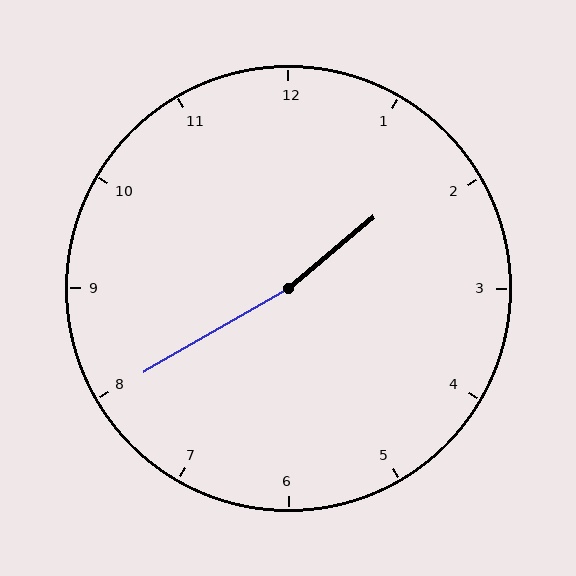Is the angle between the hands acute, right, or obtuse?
It is obtuse.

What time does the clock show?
1:40.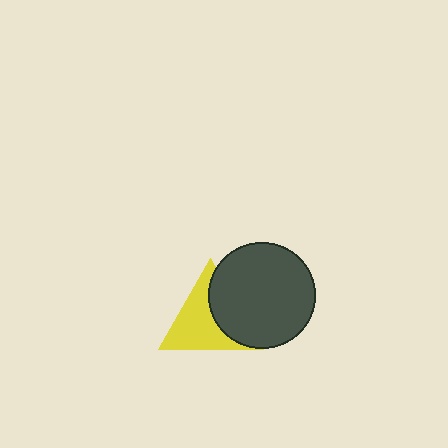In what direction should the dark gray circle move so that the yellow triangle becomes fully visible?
The dark gray circle should move right. That is the shortest direction to clear the overlap and leave the yellow triangle fully visible.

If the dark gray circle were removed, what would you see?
You would see the complete yellow triangle.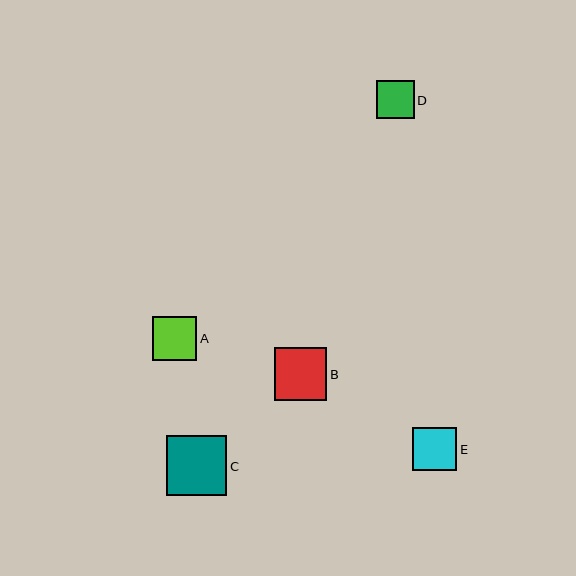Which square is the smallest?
Square D is the smallest with a size of approximately 38 pixels.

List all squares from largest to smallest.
From largest to smallest: C, B, A, E, D.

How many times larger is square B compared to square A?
Square B is approximately 1.2 times the size of square A.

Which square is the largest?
Square C is the largest with a size of approximately 60 pixels.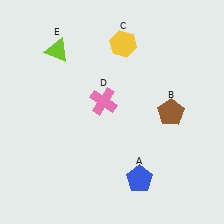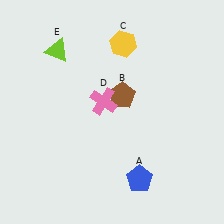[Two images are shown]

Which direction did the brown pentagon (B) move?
The brown pentagon (B) moved left.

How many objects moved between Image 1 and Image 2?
1 object moved between the two images.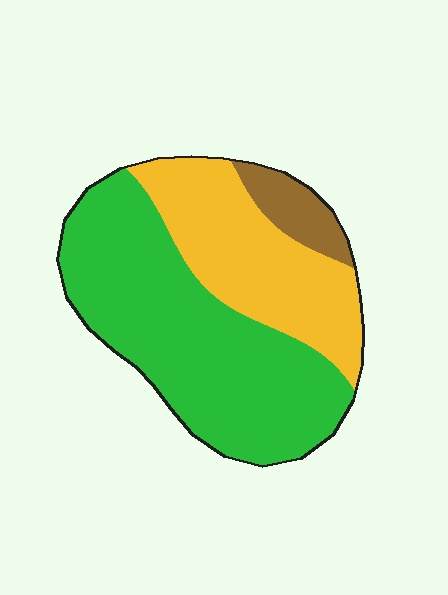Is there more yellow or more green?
Green.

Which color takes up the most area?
Green, at roughly 60%.